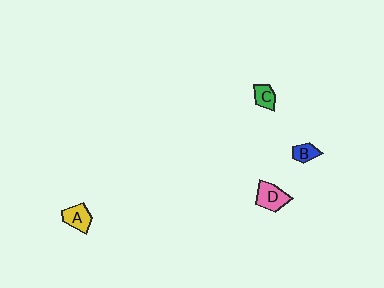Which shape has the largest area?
Shape D (pink).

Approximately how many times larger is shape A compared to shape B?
Approximately 1.5 times.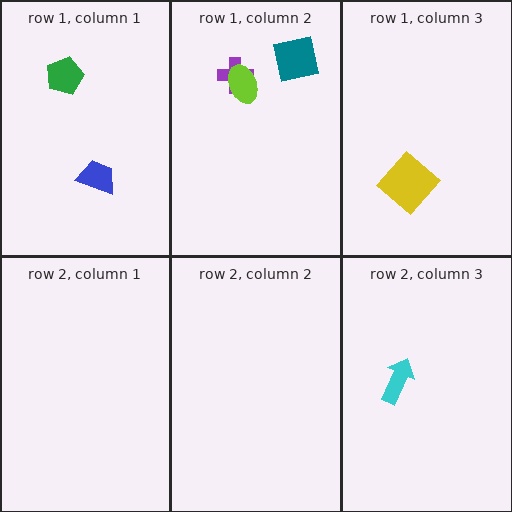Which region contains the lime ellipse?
The row 1, column 2 region.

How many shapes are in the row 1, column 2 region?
3.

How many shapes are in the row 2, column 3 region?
1.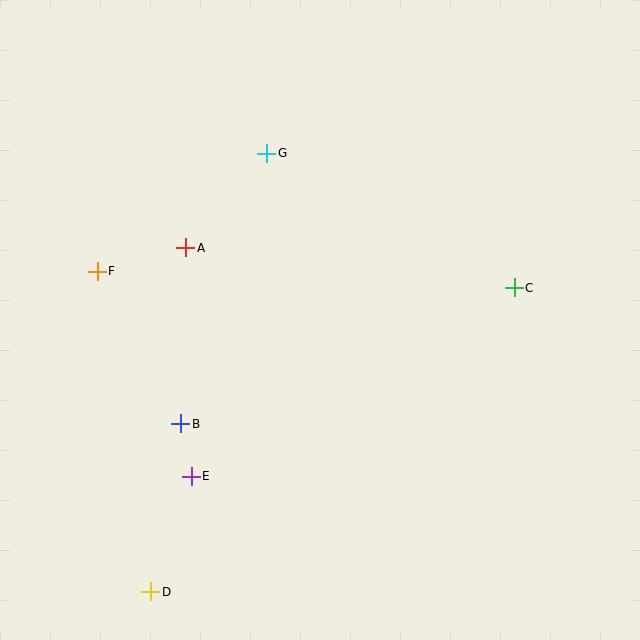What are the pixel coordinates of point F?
Point F is at (97, 271).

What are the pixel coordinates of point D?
Point D is at (151, 592).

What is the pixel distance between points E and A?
The distance between E and A is 228 pixels.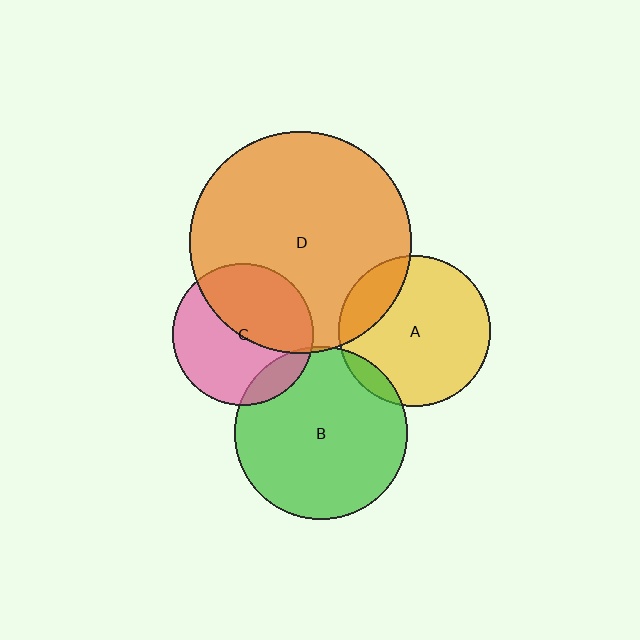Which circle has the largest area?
Circle D (orange).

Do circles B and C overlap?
Yes.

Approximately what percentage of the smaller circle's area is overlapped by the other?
Approximately 15%.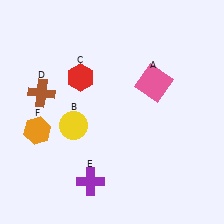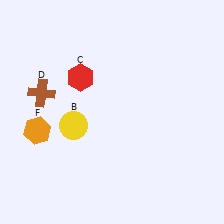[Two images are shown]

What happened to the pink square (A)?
The pink square (A) was removed in Image 2. It was in the top-right area of Image 1.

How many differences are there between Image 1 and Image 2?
There are 2 differences between the two images.